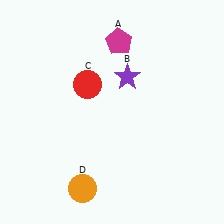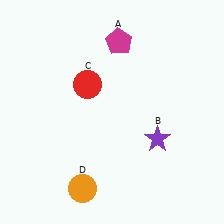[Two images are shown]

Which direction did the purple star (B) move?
The purple star (B) moved down.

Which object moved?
The purple star (B) moved down.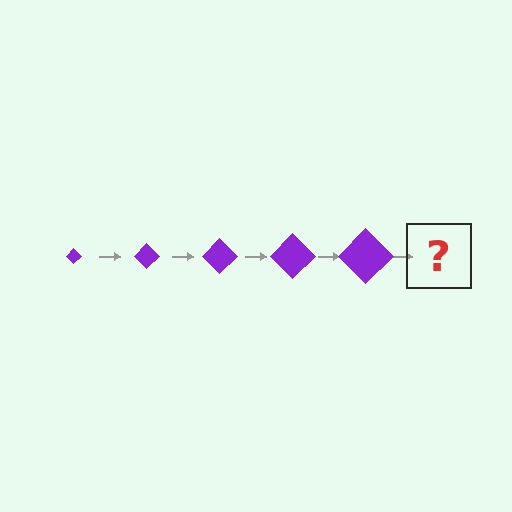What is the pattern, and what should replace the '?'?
The pattern is that the diamond gets progressively larger each step. The '?' should be a purple diamond, larger than the previous one.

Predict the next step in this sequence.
The next step is a purple diamond, larger than the previous one.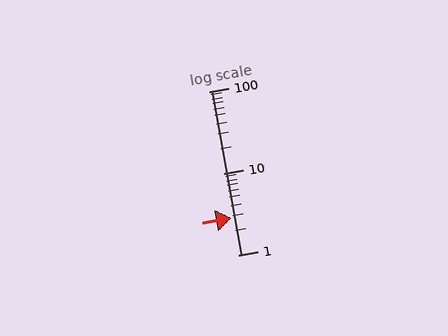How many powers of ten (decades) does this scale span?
The scale spans 2 decades, from 1 to 100.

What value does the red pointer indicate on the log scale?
The pointer indicates approximately 2.8.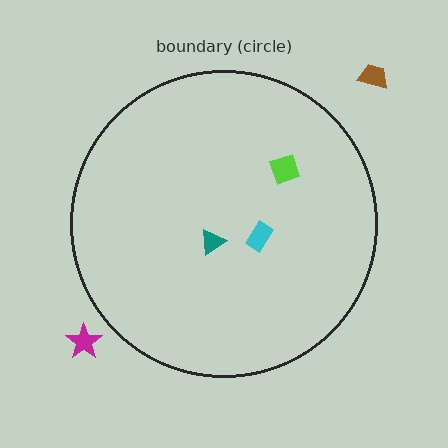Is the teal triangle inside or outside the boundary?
Inside.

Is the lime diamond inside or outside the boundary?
Inside.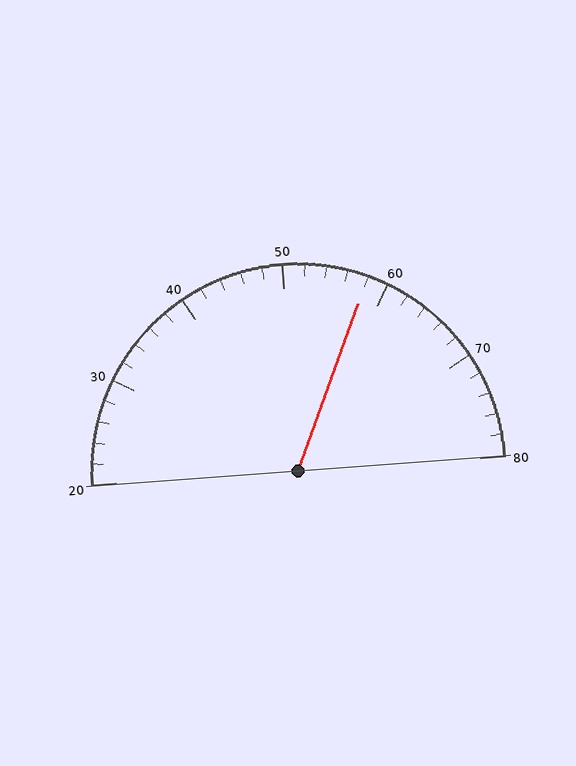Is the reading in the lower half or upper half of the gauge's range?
The reading is in the upper half of the range (20 to 80).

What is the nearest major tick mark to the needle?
The nearest major tick mark is 60.